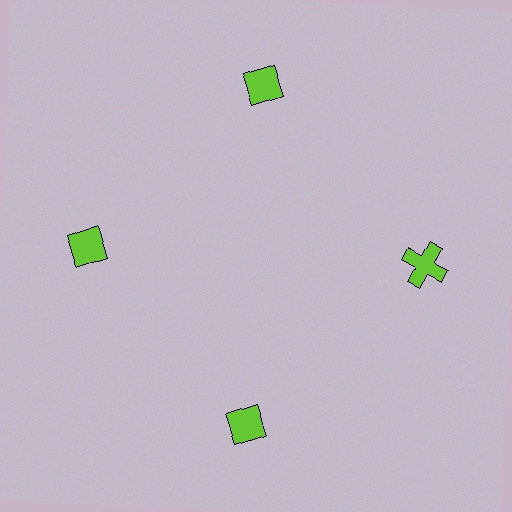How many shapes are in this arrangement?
There are 4 shapes arranged in a ring pattern.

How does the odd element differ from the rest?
It has a different shape: cross instead of diamond.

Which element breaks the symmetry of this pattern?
The lime cross at roughly the 3 o'clock position breaks the symmetry. All other shapes are lime diamonds.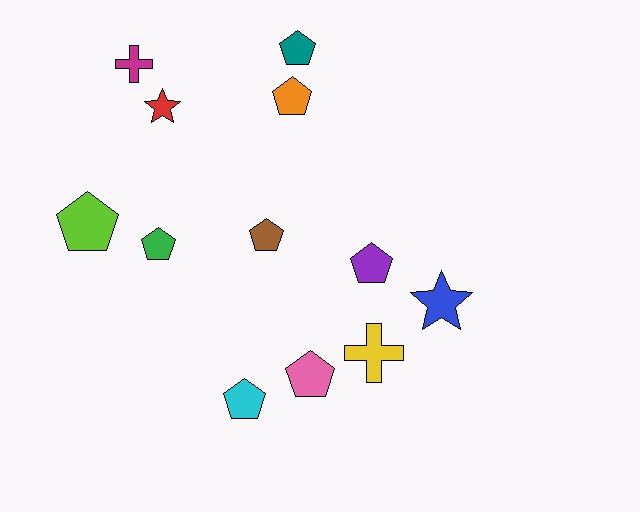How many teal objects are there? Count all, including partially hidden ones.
There is 1 teal object.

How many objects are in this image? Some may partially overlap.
There are 12 objects.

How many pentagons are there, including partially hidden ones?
There are 8 pentagons.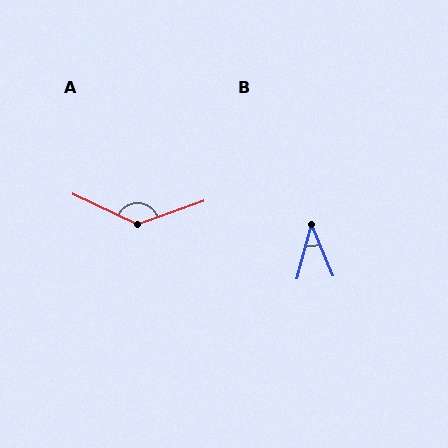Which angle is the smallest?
B, at approximately 37 degrees.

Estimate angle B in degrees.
Approximately 37 degrees.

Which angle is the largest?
A, at approximately 135 degrees.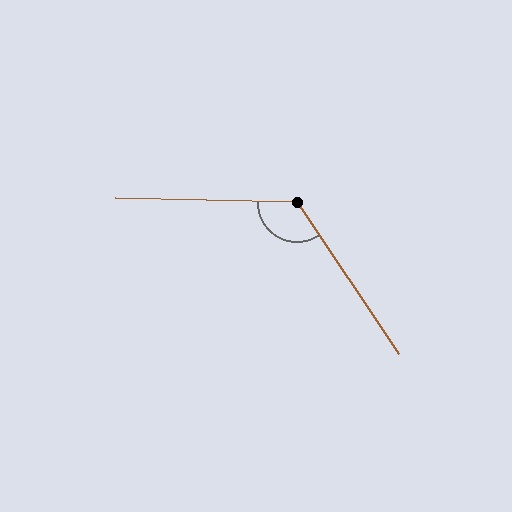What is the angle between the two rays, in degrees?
Approximately 125 degrees.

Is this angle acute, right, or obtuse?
It is obtuse.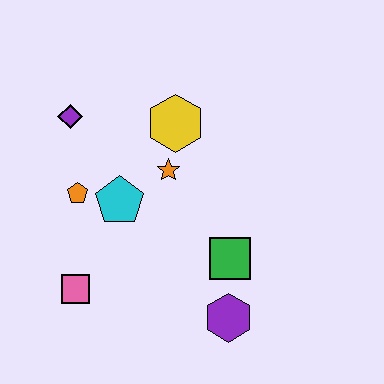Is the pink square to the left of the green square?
Yes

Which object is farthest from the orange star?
The purple hexagon is farthest from the orange star.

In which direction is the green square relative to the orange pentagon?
The green square is to the right of the orange pentagon.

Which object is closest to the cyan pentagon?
The orange pentagon is closest to the cyan pentagon.